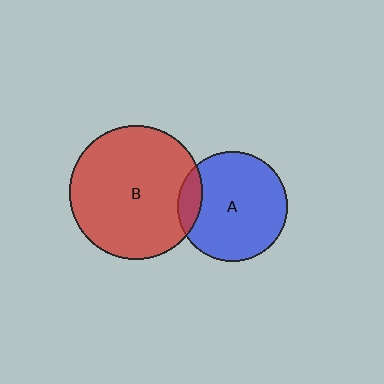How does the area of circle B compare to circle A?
Approximately 1.5 times.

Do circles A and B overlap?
Yes.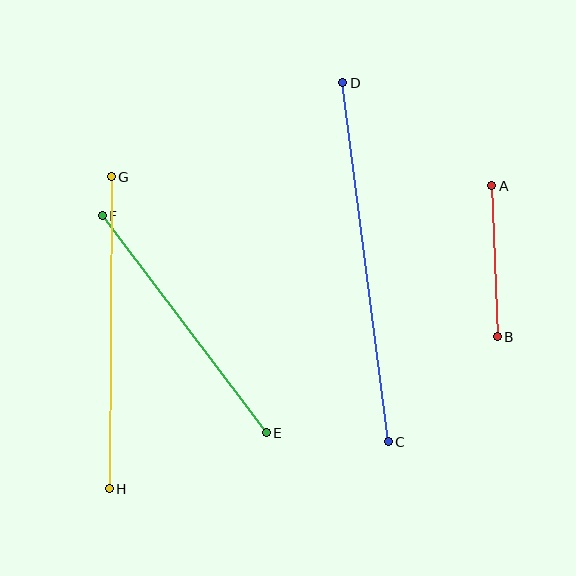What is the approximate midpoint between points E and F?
The midpoint is at approximately (184, 324) pixels.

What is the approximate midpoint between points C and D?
The midpoint is at approximately (365, 262) pixels.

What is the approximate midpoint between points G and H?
The midpoint is at approximately (110, 333) pixels.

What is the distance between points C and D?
The distance is approximately 362 pixels.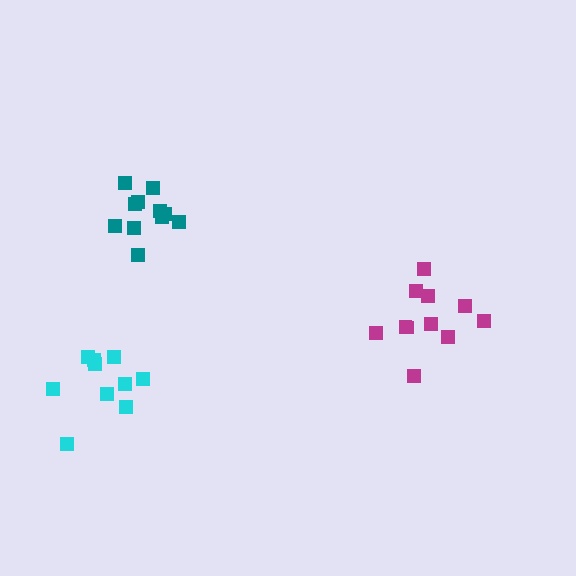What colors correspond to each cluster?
The clusters are colored: cyan, teal, magenta.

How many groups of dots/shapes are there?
There are 3 groups.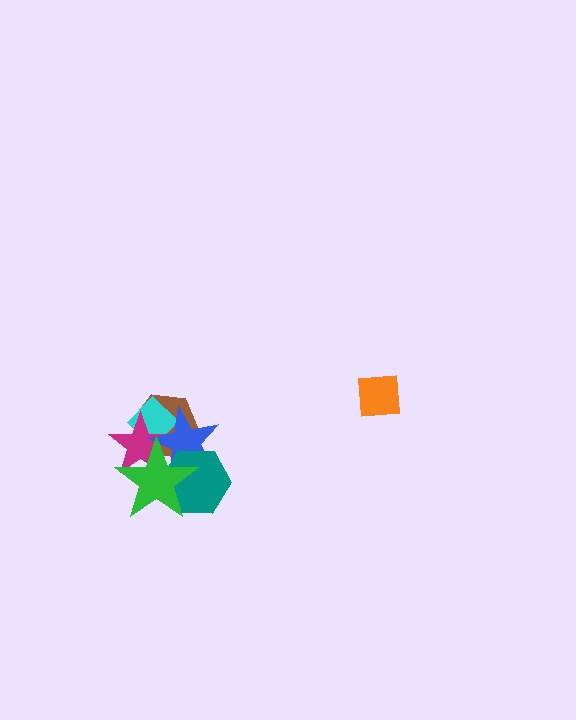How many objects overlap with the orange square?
0 objects overlap with the orange square.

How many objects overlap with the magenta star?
4 objects overlap with the magenta star.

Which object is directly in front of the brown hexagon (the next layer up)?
The cyan diamond is directly in front of the brown hexagon.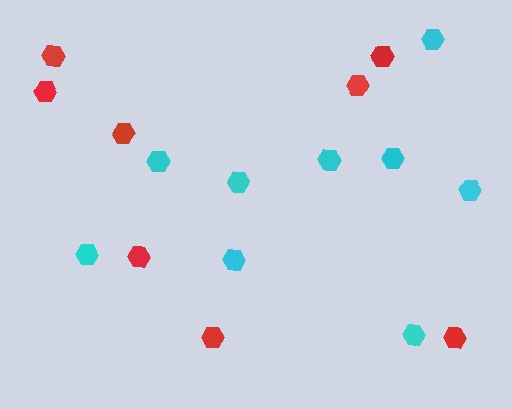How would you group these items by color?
There are 2 groups: one group of red hexagons (8) and one group of cyan hexagons (9).